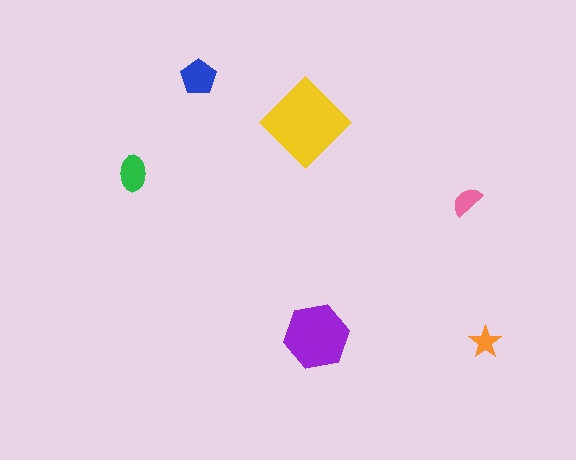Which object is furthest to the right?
The orange star is rightmost.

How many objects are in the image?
There are 6 objects in the image.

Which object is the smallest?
The orange star.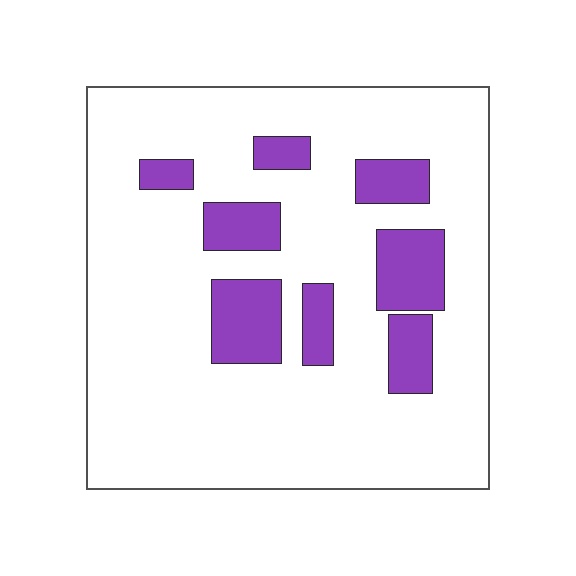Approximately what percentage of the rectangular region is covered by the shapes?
Approximately 20%.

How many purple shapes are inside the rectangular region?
8.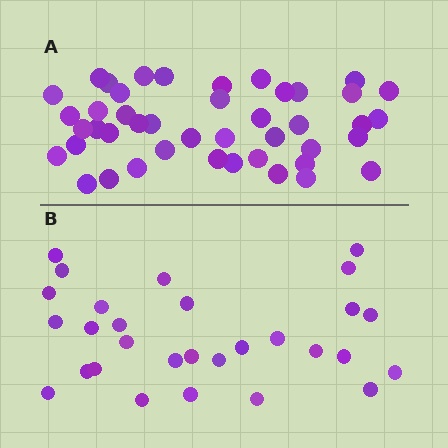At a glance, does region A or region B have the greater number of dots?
Region A (the top region) has more dots.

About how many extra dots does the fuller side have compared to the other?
Region A has approximately 15 more dots than region B.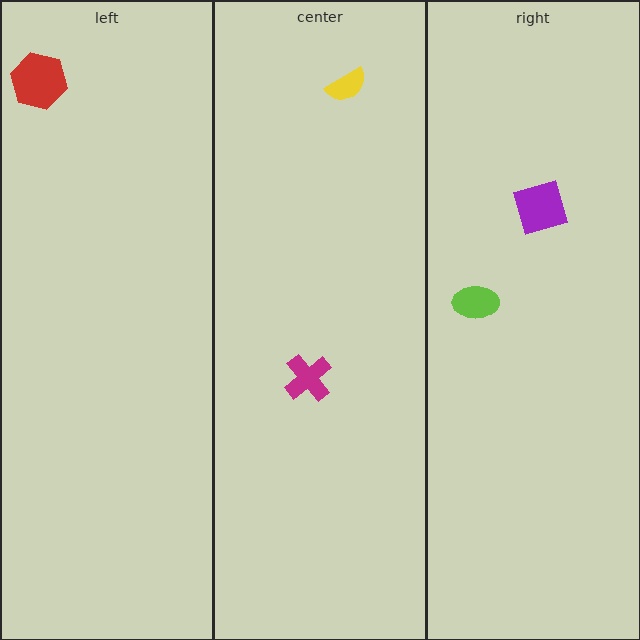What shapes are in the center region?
The magenta cross, the yellow semicircle.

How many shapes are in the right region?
2.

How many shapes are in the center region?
2.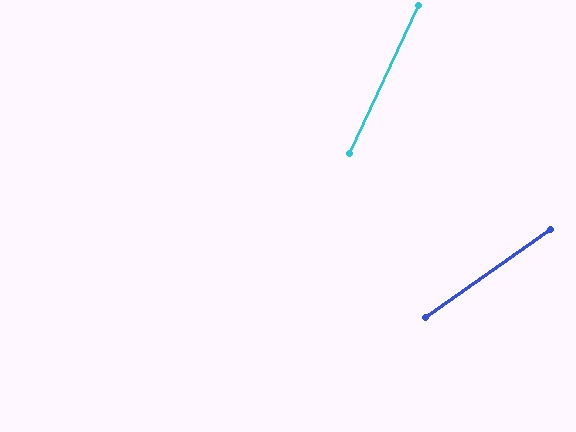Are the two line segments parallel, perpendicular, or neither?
Neither parallel nor perpendicular — they differ by about 30°.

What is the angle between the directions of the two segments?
Approximately 30 degrees.